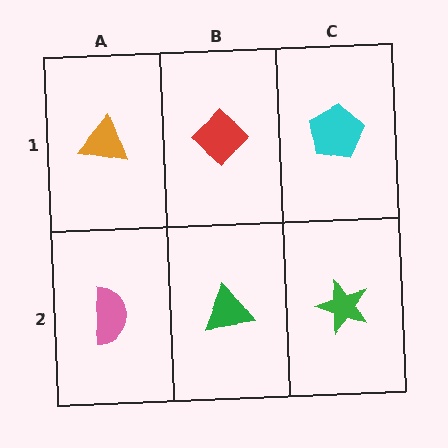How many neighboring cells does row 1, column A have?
2.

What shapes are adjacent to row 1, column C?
A green star (row 2, column C), a red diamond (row 1, column B).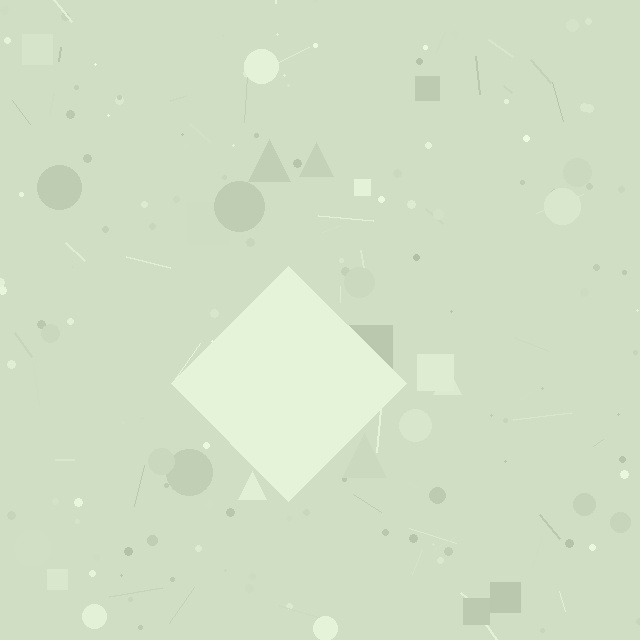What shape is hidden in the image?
A diamond is hidden in the image.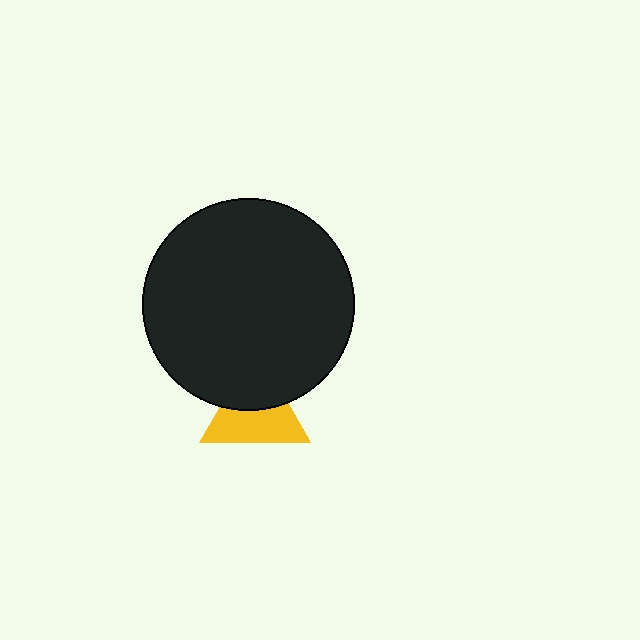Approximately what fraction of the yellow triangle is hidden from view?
Roughly 42% of the yellow triangle is hidden behind the black circle.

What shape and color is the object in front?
The object in front is a black circle.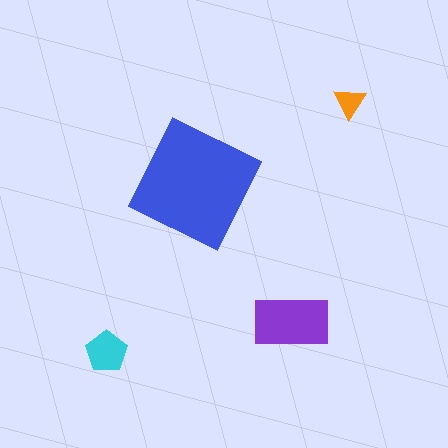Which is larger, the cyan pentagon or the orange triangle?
The cyan pentagon.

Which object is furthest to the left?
The cyan pentagon is leftmost.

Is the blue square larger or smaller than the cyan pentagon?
Larger.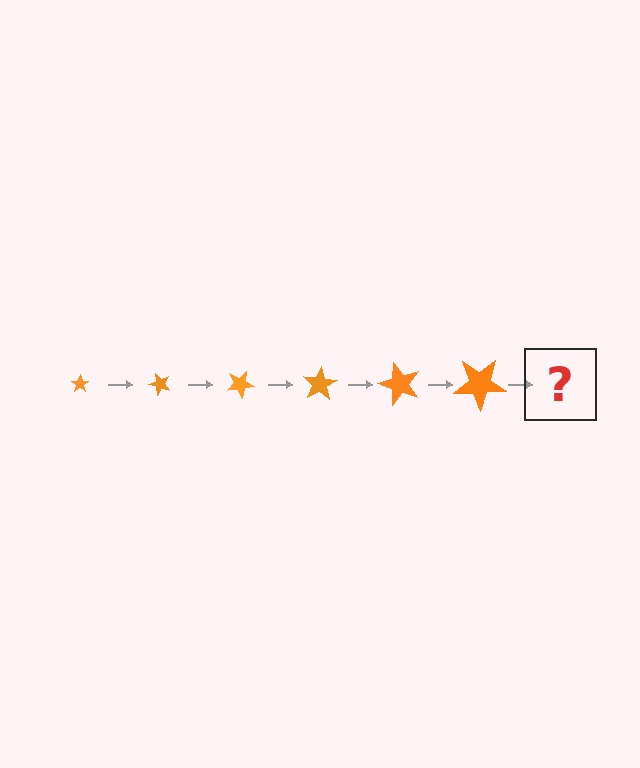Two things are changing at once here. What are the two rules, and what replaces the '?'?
The two rules are that the star grows larger each step and it rotates 50 degrees each step. The '?' should be a star, larger than the previous one and rotated 300 degrees from the start.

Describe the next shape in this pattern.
It should be a star, larger than the previous one and rotated 300 degrees from the start.